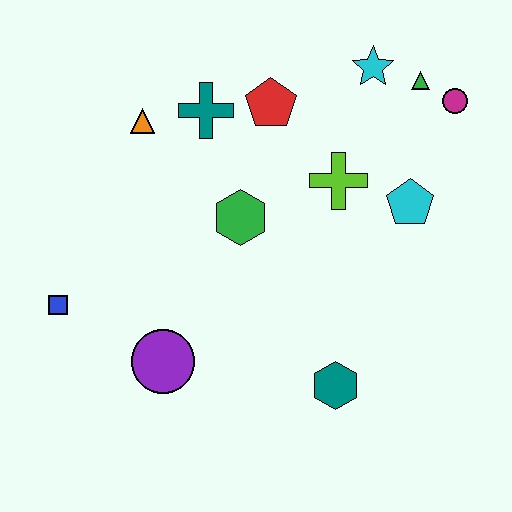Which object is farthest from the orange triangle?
The teal hexagon is farthest from the orange triangle.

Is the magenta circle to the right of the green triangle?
Yes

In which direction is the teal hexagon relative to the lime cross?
The teal hexagon is below the lime cross.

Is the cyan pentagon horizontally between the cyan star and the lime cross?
No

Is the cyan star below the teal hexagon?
No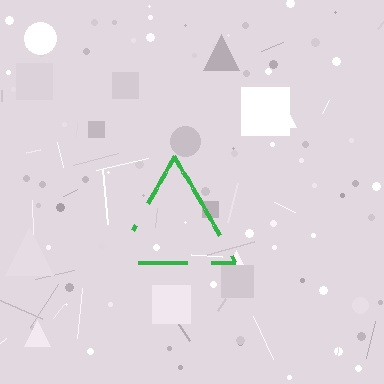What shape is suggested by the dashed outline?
The dashed outline suggests a triangle.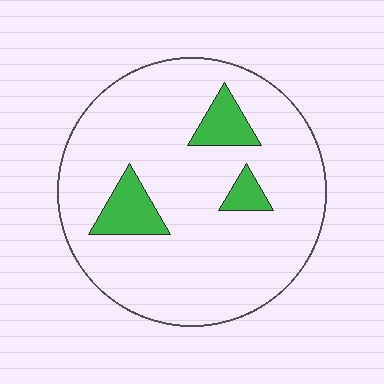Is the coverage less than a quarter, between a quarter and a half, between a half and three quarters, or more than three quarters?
Less than a quarter.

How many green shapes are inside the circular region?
3.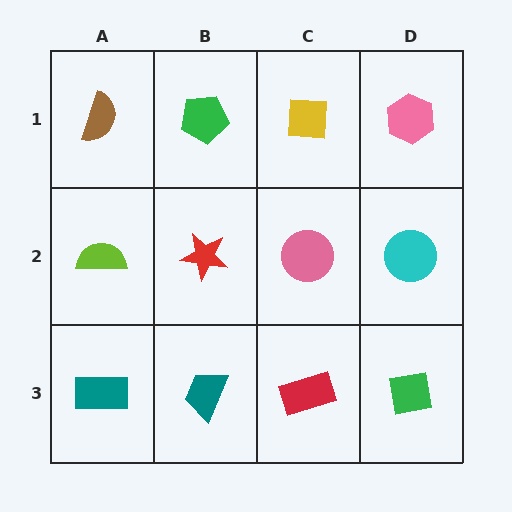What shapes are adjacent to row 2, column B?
A green pentagon (row 1, column B), a teal trapezoid (row 3, column B), a lime semicircle (row 2, column A), a pink circle (row 2, column C).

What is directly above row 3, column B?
A red star.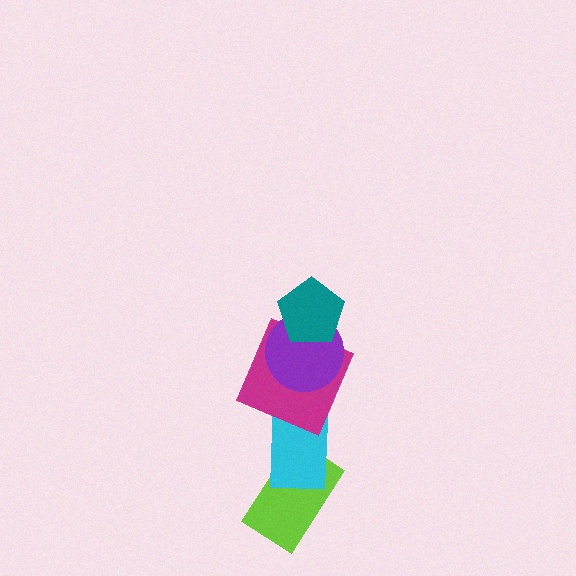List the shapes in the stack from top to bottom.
From top to bottom: the teal pentagon, the purple circle, the magenta square, the cyan rectangle, the lime rectangle.